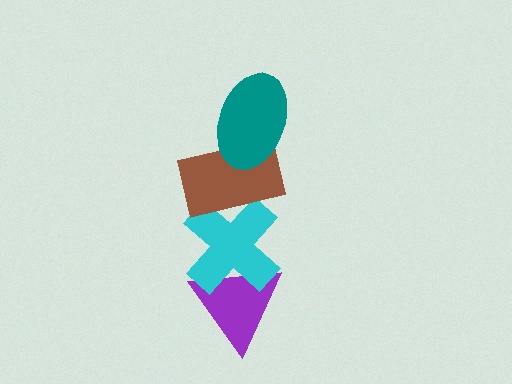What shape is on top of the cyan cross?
The brown rectangle is on top of the cyan cross.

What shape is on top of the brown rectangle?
The teal ellipse is on top of the brown rectangle.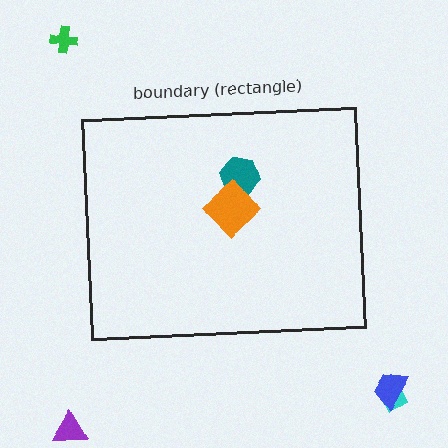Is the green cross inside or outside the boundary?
Outside.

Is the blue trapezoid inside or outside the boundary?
Outside.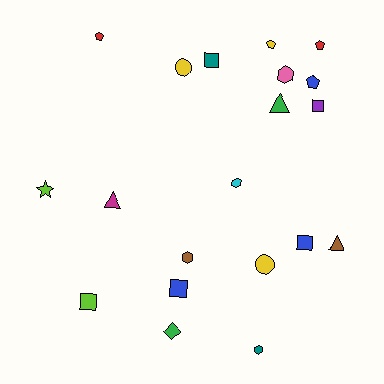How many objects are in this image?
There are 20 objects.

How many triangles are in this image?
There are 3 triangles.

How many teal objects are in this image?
There are 2 teal objects.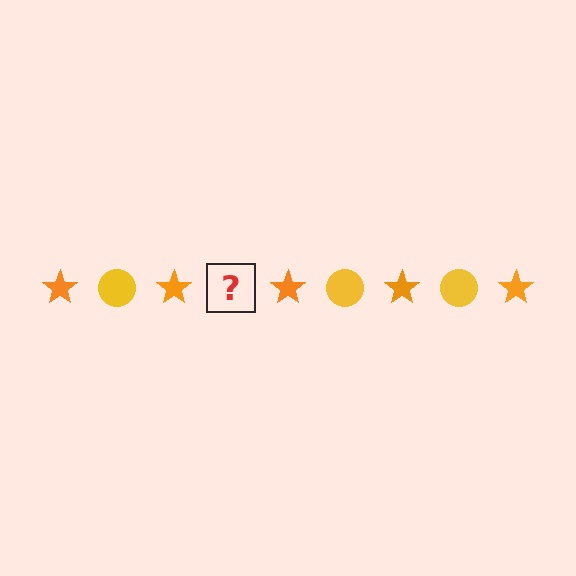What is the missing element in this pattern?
The missing element is a yellow circle.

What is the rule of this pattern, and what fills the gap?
The rule is that the pattern alternates between orange star and yellow circle. The gap should be filled with a yellow circle.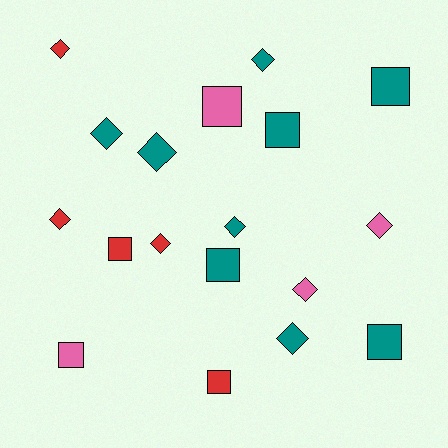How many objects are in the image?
There are 18 objects.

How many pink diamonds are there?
There are 2 pink diamonds.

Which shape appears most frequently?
Diamond, with 10 objects.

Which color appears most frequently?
Teal, with 9 objects.